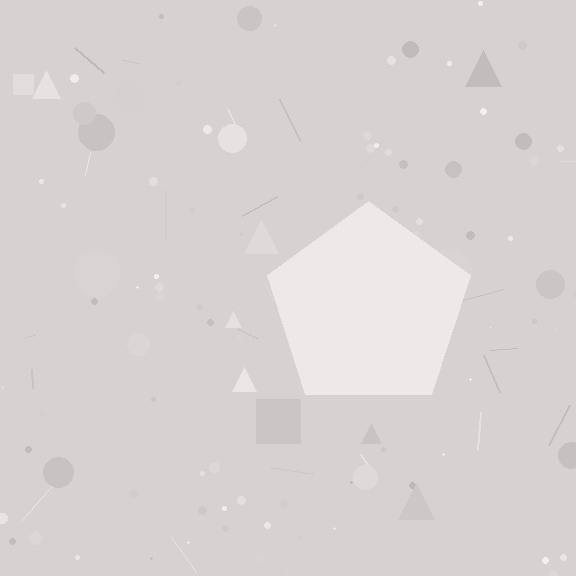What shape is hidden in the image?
A pentagon is hidden in the image.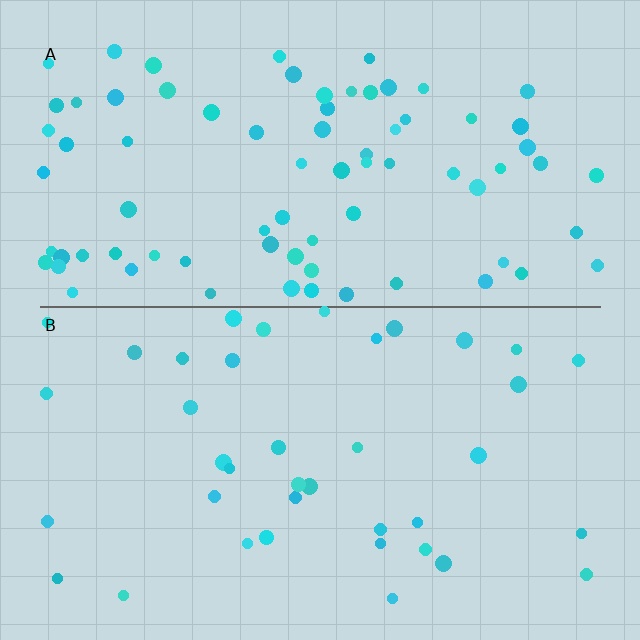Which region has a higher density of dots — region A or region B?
A (the top).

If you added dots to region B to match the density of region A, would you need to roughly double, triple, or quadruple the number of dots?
Approximately double.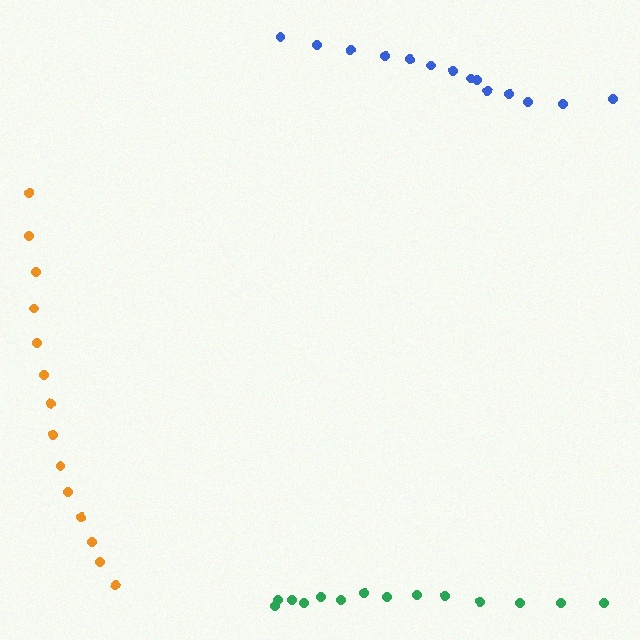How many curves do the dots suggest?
There are 3 distinct paths.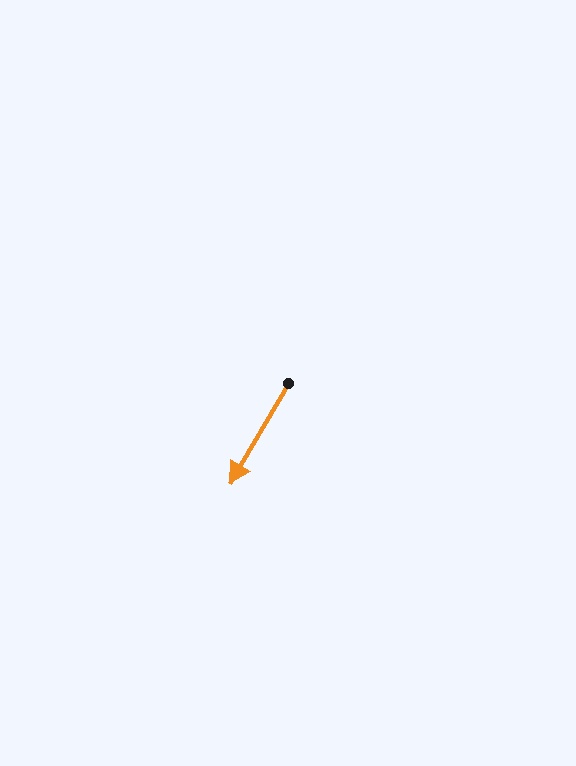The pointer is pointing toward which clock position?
Roughly 7 o'clock.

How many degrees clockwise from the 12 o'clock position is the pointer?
Approximately 210 degrees.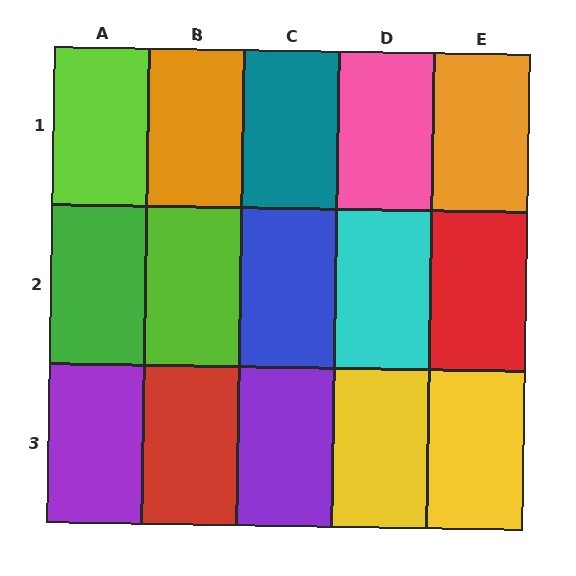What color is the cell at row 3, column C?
Purple.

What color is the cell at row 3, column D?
Yellow.